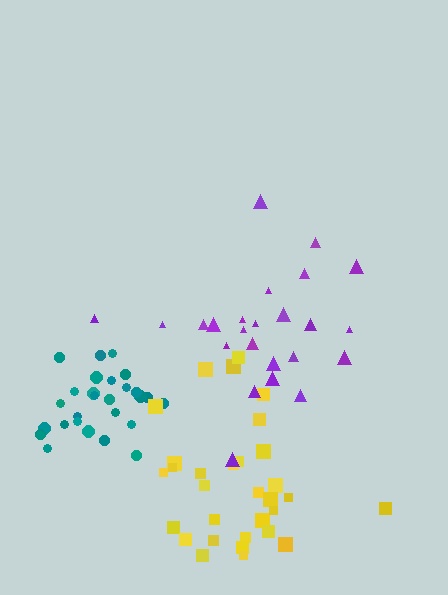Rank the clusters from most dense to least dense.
teal, yellow, purple.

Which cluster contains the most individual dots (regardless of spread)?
Yellow (31).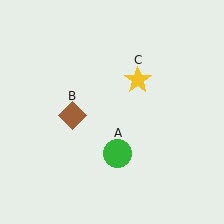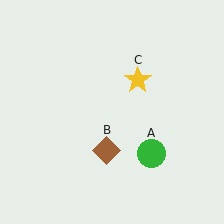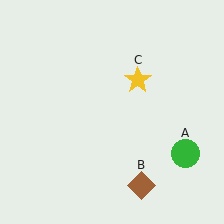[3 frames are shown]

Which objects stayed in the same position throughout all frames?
Yellow star (object C) remained stationary.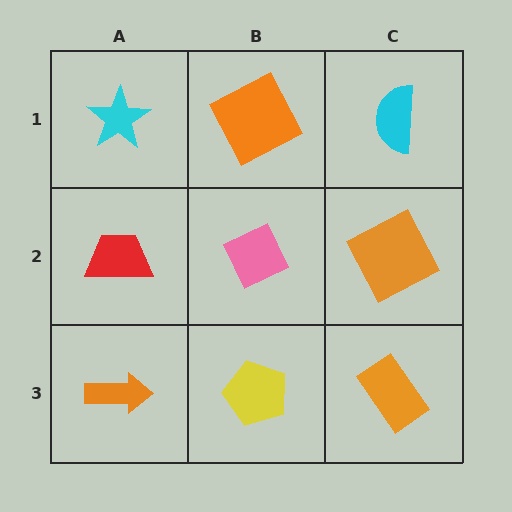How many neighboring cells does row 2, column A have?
3.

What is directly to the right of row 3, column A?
A yellow pentagon.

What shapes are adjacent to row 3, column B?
A pink diamond (row 2, column B), an orange arrow (row 3, column A), an orange rectangle (row 3, column C).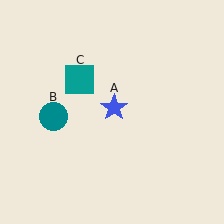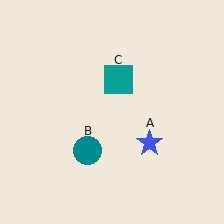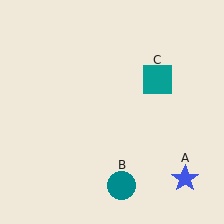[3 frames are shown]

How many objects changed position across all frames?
3 objects changed position: blue star (object A), teal circle (object B), teal square (object C).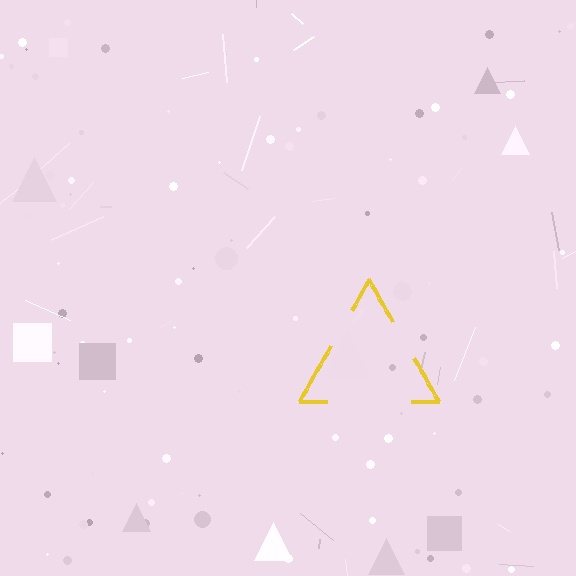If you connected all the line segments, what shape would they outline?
They would outline a triangle.